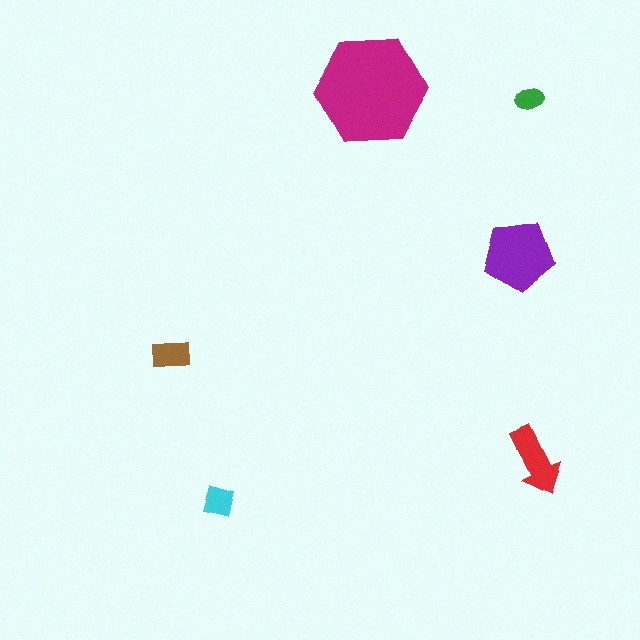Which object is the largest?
The magenta hexagon.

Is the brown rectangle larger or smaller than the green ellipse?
Larger.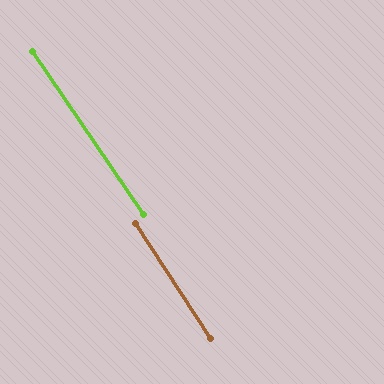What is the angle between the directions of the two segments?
Approximately 1 degree.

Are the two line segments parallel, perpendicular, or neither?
Parallel — their directions differ by only 1.0°.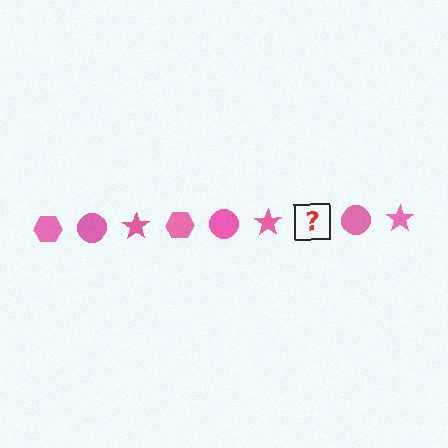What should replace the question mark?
The question mark should be replaced with a pink hexagon.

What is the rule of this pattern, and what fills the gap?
The rule is that the pattern cycles through hexagon, circle, star shapes in pink. The gap should be filled with a pink hexagon.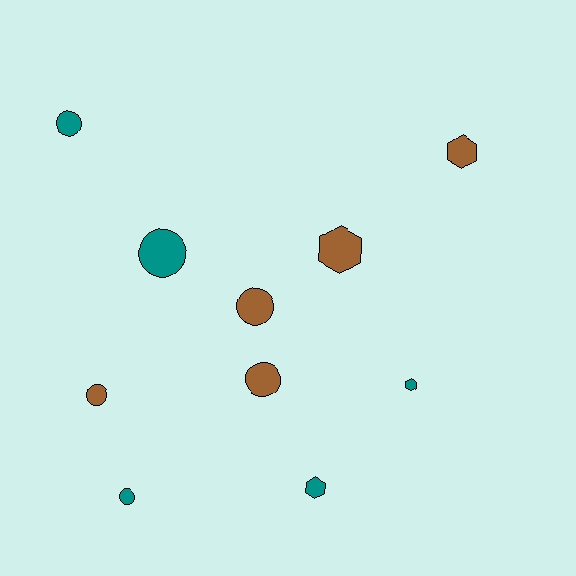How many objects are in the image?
There are 10 objects.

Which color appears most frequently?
Brown, with 5 objects.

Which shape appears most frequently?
Circle, with 6 objects.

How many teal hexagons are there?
There are 2 teal hexagons.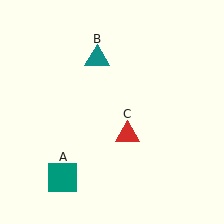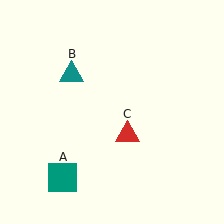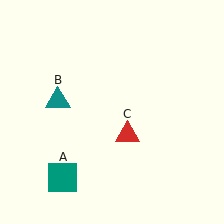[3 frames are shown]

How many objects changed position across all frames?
1 object changed position: teal triangle (object B).